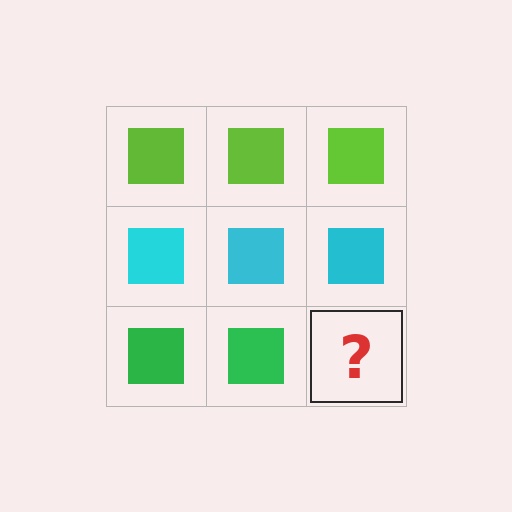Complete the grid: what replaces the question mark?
The question mark should be replaced with a green square.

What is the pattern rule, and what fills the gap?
The rule is that each row has a consistent color. The gap should be filled with a green square.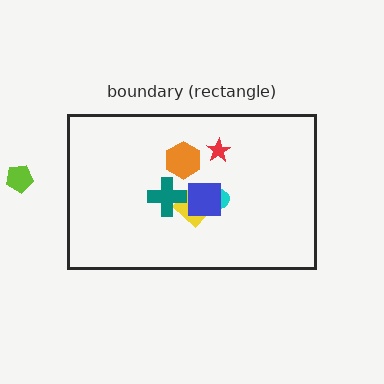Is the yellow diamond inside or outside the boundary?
Inside.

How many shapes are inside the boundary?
6 inside, 1 outside.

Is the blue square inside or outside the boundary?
Inside.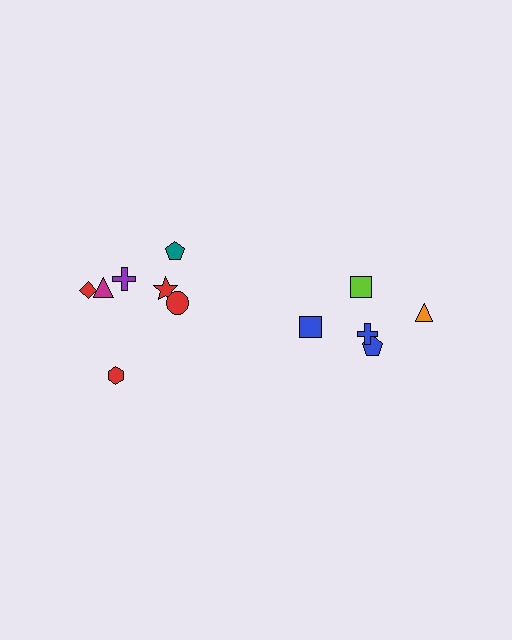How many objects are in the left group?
There are 7 objects.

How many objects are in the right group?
There are 5 objects.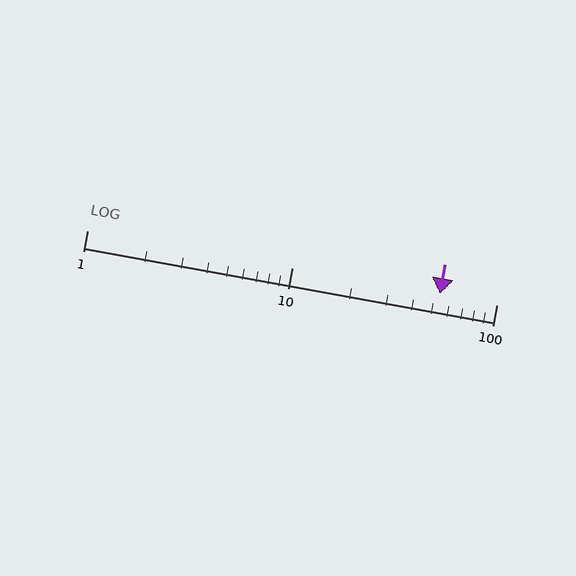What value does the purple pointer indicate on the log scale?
The pointer indicates approximately 53.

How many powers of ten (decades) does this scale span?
The scale spans 2 decades, from 1 to 100.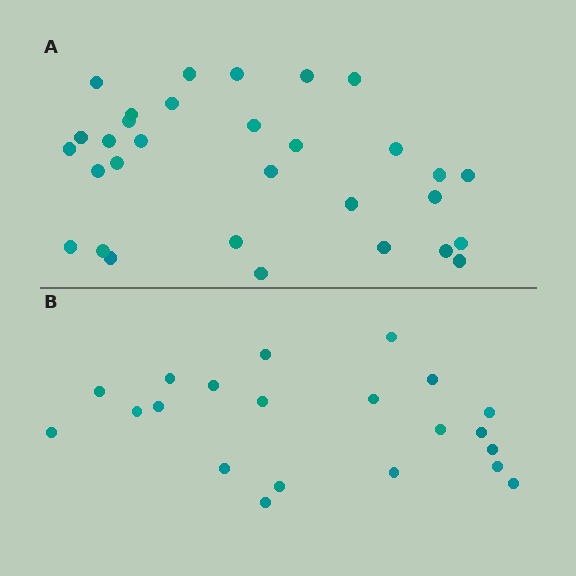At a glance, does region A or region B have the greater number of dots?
Region A (the top region) has more dots.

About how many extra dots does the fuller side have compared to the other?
Region A has roughly 10 or so more dots than region B.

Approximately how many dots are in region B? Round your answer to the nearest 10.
About 20 dots. (The exact count is 21, which rounds to 20.)